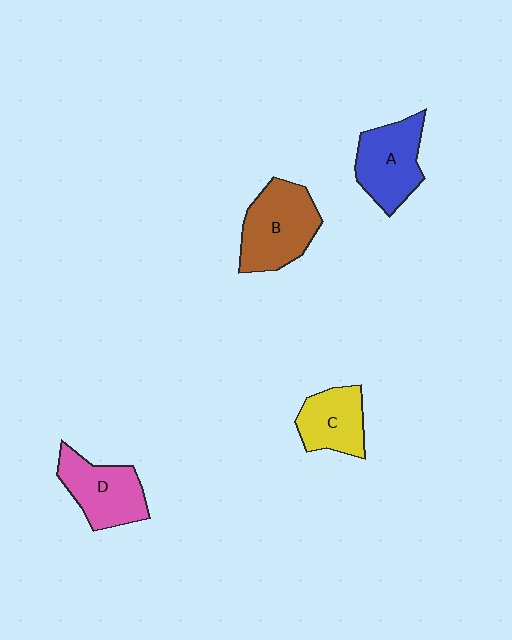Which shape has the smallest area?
Shape C (yellow).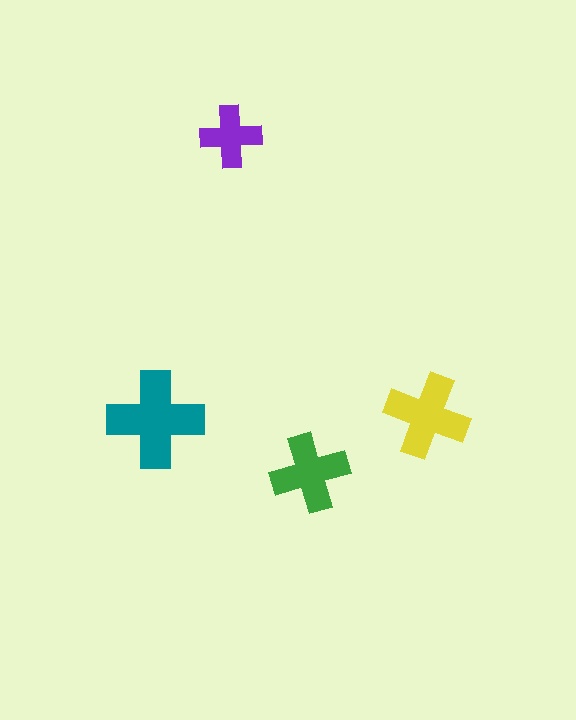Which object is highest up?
The purple cross is topmost.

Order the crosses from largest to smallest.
the teal one, the yellow one, the green one, the purple one.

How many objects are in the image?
There are 4 objects in the image.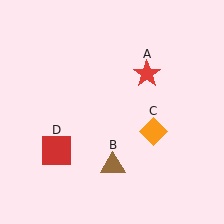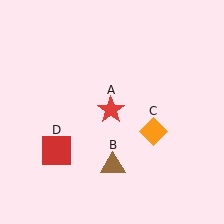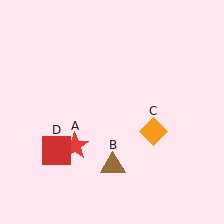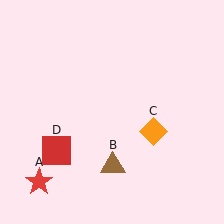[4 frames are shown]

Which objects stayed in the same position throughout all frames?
Brown triangle (object B) and orange diamond (object C) and red square (object D) remained stationary.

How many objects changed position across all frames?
1 object changed position: red star (object A).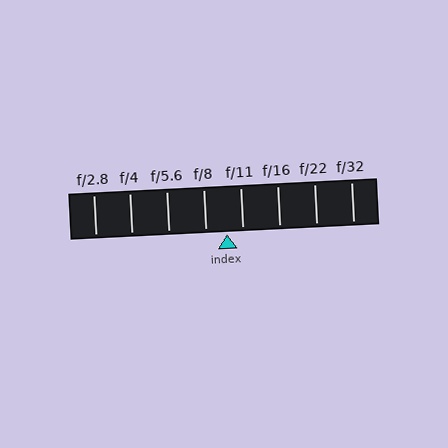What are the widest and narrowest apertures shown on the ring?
The widest aperture shown is f/2.8 and the narrowest is f/32.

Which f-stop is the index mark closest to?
The index mark is closest to f/11.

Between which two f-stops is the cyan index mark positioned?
The index mark is between f/8 and f/11.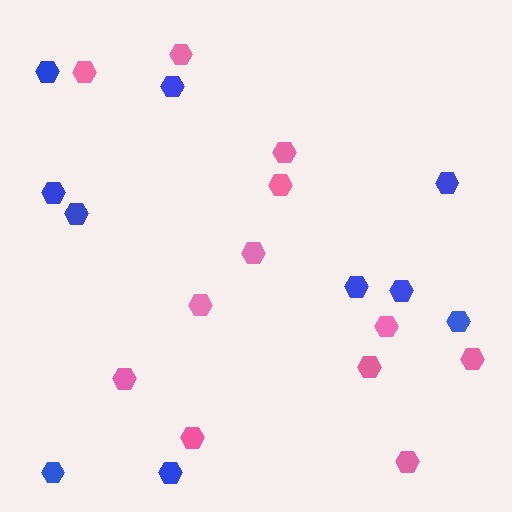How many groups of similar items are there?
There are 2 groups: one group of blue hexagons (10) and one group of pink hexagons (12).